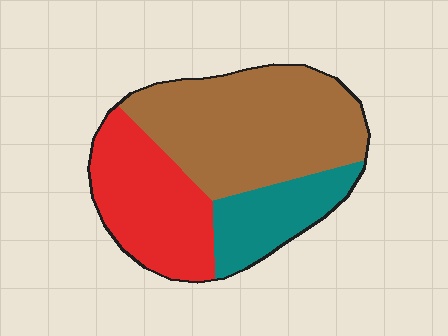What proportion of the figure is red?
Red takes up about one third (1/3) of the figure.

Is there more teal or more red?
Red.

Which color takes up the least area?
Teal, at roughly 20%.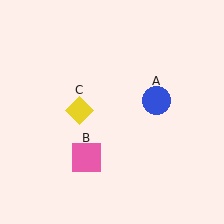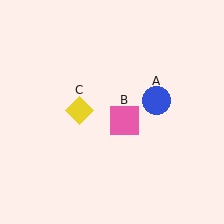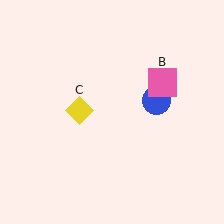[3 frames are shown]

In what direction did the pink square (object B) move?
The pink square (object B) moved up and to the right.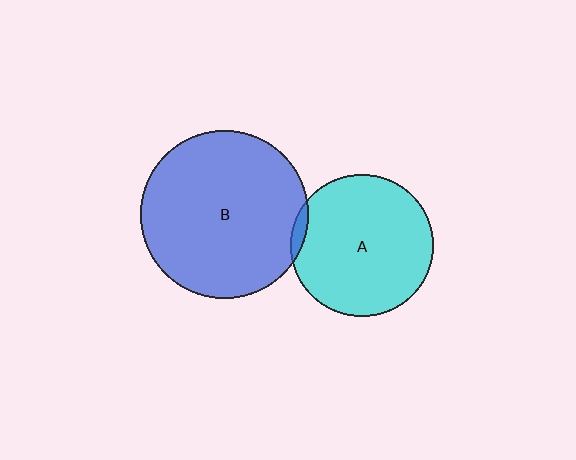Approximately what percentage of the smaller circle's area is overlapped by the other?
Approximately 5%.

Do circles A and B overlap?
Yes.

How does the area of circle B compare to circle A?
Approximately 1.4 times.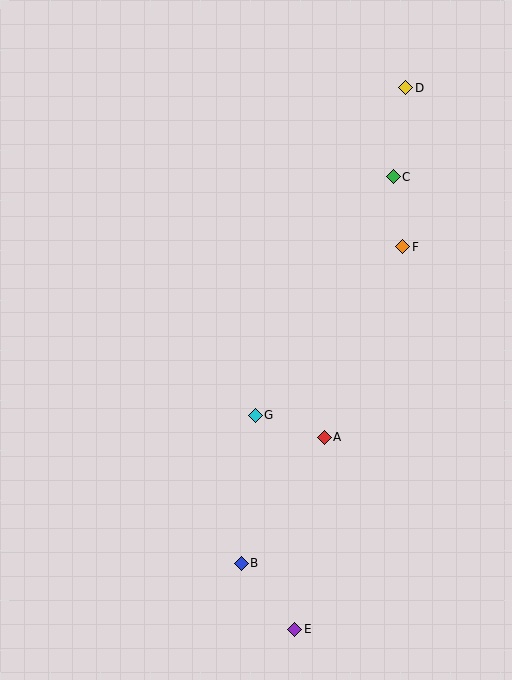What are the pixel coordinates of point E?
Point E is at (295, 629).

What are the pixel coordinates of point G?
Point G is at (255, 415).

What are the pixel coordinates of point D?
Point D is at (406, 88).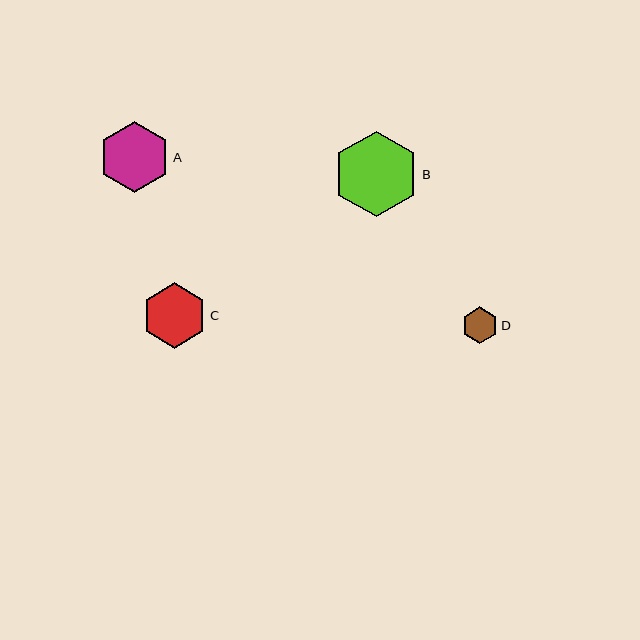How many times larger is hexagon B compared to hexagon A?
Hexagon B is approximately 1.2 times the size of hexagon A.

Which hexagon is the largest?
Hexagon B is the largest with a size of approximately 86 pixels.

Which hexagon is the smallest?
Hexagon D is the smallest with a size of approximately 36 pixels.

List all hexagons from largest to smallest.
From largest to smallest: B, A, C, D.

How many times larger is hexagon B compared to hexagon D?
Hexagon B is approximately 2.4 times the size of hexagon D.